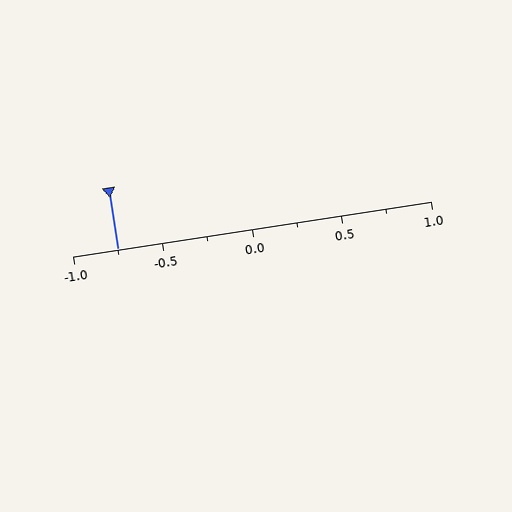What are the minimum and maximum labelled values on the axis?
The axis runs from -1.0 to 1.0.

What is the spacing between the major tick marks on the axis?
The major ticks are spaced 0.5 apart.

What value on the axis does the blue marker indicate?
The marker indicates approximately -0.75.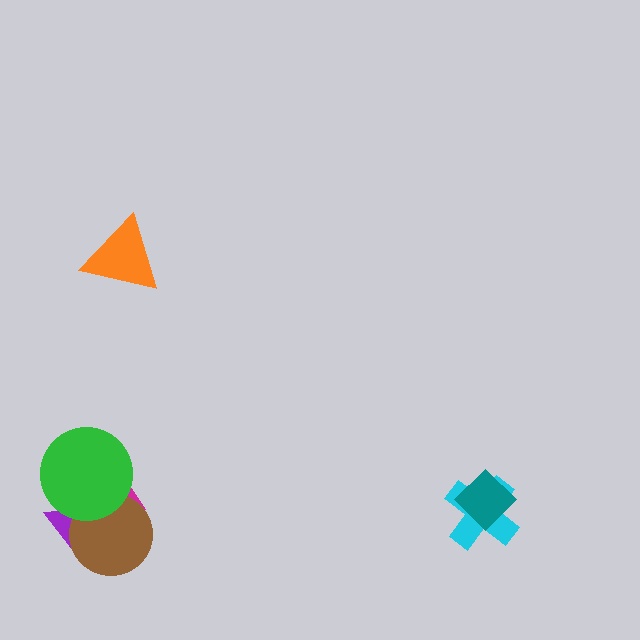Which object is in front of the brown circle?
The green circle is in front of the brown circle.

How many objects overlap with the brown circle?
3 objects overlap with the brown circle.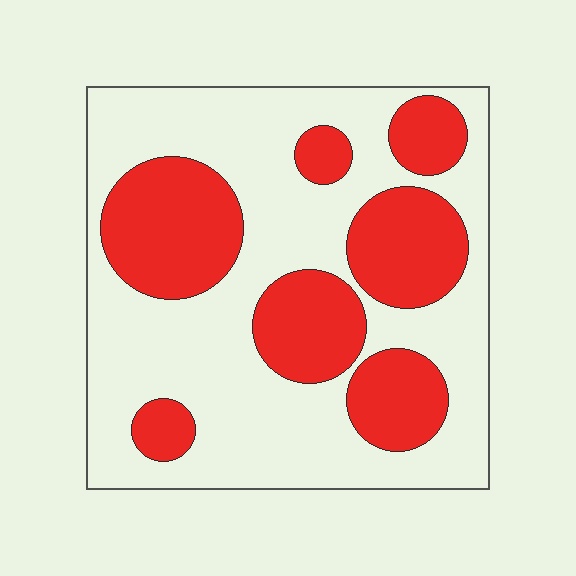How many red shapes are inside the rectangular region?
7.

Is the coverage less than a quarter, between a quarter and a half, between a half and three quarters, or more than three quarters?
Between a quarter and a half.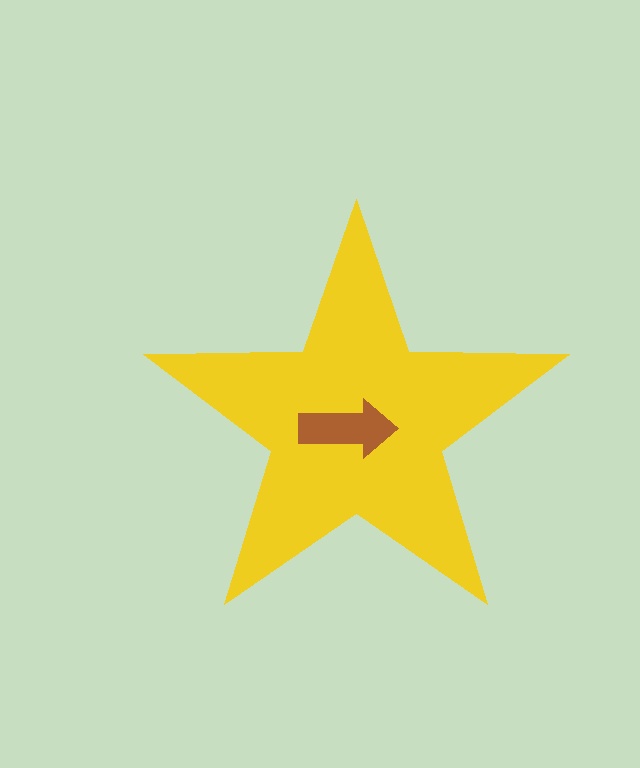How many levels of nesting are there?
2.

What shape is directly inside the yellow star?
The brown arrow.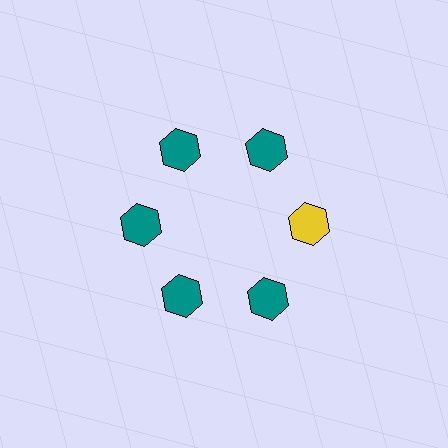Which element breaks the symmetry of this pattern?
The yellow hexagon at roughly the 3 o'clock position breaks the symmetry. All other shapes are teal hexagons.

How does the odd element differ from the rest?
It has a different color: yellow instead of teal.